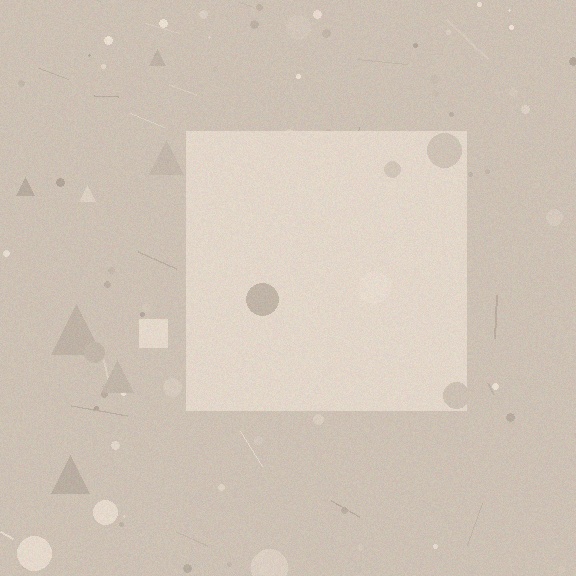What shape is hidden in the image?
A square is hidden in the image.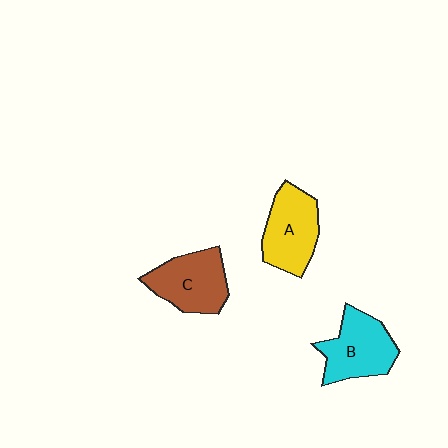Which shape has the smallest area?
Shape A (yellow).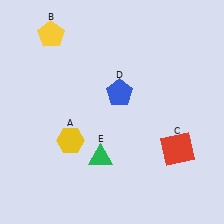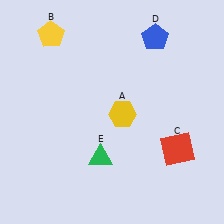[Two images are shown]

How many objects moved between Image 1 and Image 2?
2 objects moved between the two images.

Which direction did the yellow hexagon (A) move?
The yellow hexagon (A) moved right.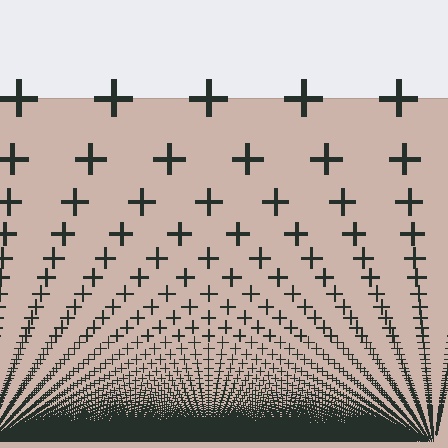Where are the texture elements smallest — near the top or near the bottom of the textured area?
Near the bottom.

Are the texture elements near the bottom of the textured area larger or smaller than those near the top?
Smaller. The gradient is inverted — elements near the bottom are smaller and denser.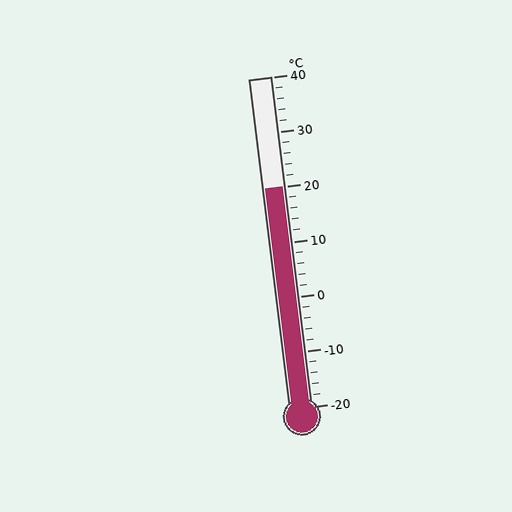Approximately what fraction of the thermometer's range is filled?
The thermometer is filled to approximately 65% of its range.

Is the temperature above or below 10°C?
The temperature is above 10°C.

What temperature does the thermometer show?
The thermometer shows approximately 20°C.